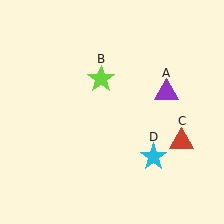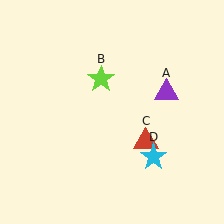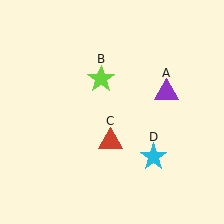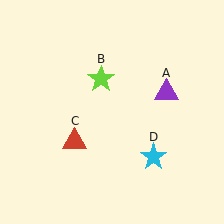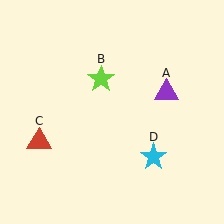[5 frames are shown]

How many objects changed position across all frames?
1 object changed position: red triangle (object C).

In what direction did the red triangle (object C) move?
The red triangle (object C) moved left.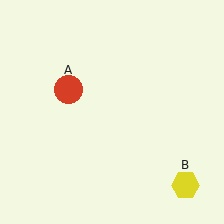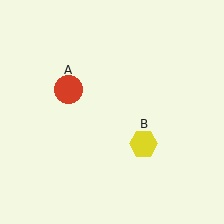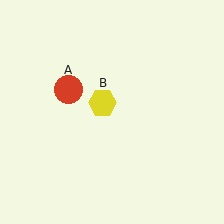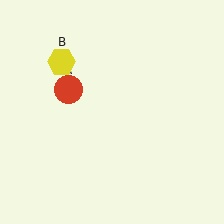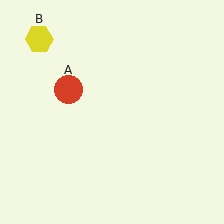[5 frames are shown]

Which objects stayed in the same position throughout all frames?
Red circle (object A) remained stationary.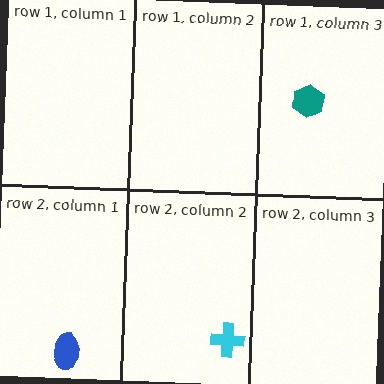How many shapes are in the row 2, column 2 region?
1.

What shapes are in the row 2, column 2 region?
The cyan cross.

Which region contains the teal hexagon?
The row 1, column 3 region.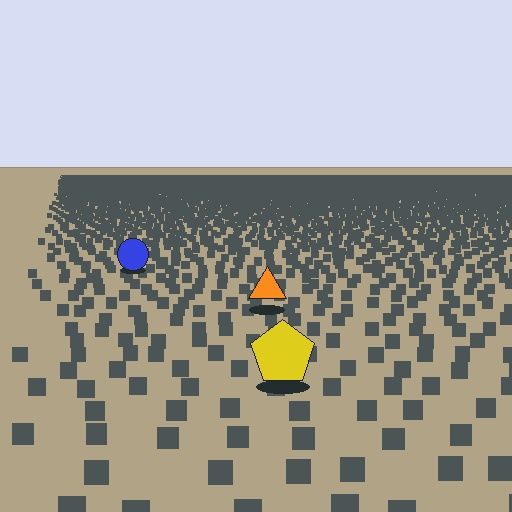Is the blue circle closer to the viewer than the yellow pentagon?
No. The yellow pentagon is closer — you can tell from the texture gradient: the ground texture is coarser near it.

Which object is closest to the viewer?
The yellow pentagon is closest. The texture marks near it are larger and more spread out.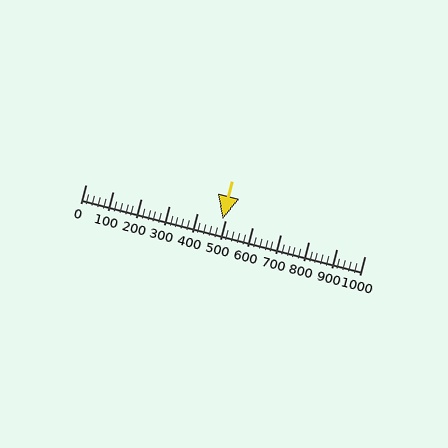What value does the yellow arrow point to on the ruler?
The yellow arrow points to approximately 490.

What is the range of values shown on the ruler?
The ruler shows values from 0 to 1000.